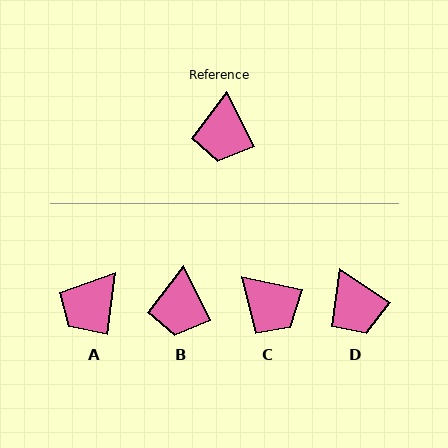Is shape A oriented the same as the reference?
No, it is off by about 34 degrees.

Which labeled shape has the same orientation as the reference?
B.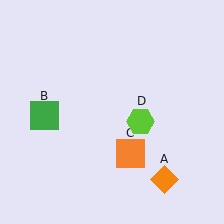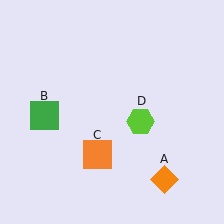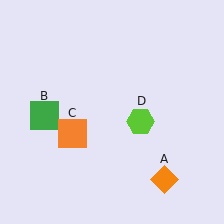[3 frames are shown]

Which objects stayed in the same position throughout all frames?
Orange diamond (object A) and green square (object B) and lime hexagon (object D) remained stationary.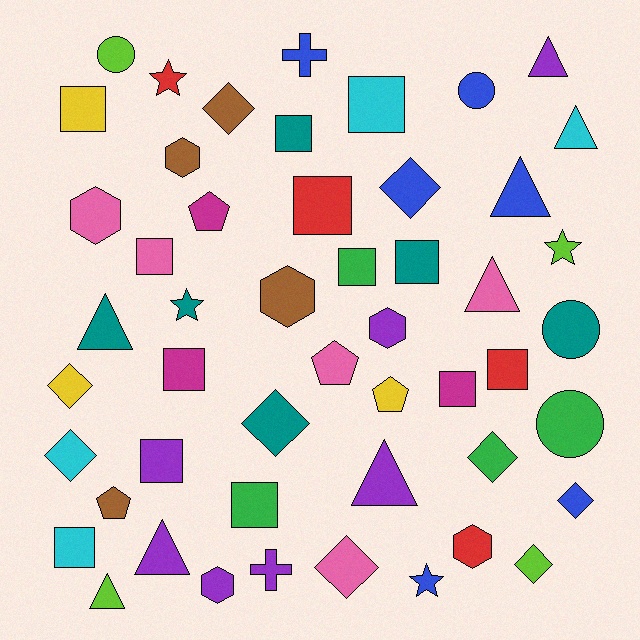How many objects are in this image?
There are 50 objects.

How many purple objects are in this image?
There are 7 purple objects.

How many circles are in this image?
There are 4 circles.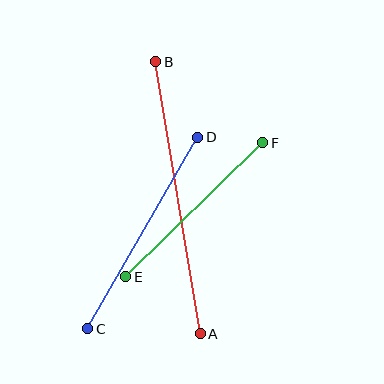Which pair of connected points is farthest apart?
Points A and B are farthest apart.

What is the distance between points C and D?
The distance is approximately 221 pixels.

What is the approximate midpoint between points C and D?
The midpoint is at approximately (143, 233) pixels.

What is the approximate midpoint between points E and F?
The midpoint is at approximately (194, 210) pixels.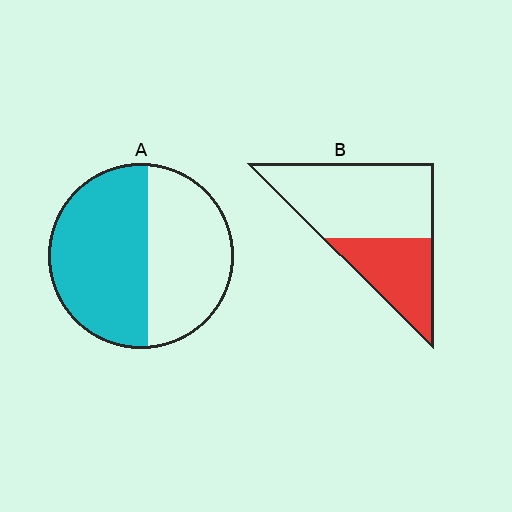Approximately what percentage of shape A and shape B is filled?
A is approximately 55% and B is approximately 35%.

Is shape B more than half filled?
No.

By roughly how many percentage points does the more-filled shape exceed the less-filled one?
By roughly 20 percentage points (A over B).